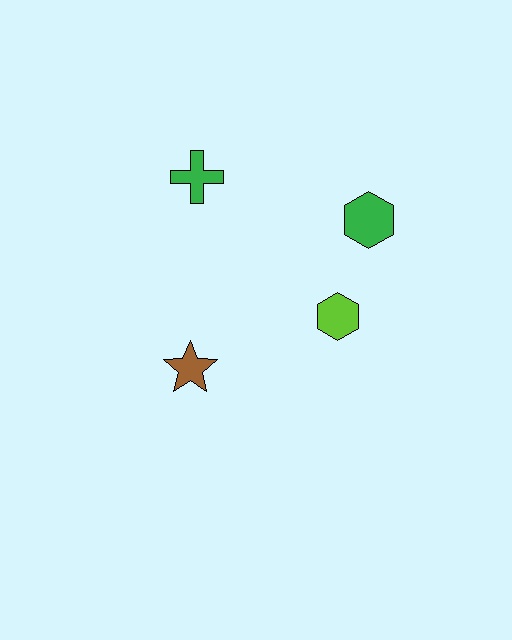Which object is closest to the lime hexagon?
The green hexagon is closest to the lime hexagon.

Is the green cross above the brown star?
Yes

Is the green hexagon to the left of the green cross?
No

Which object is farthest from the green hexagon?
The brown star is farthest from the green hexagon.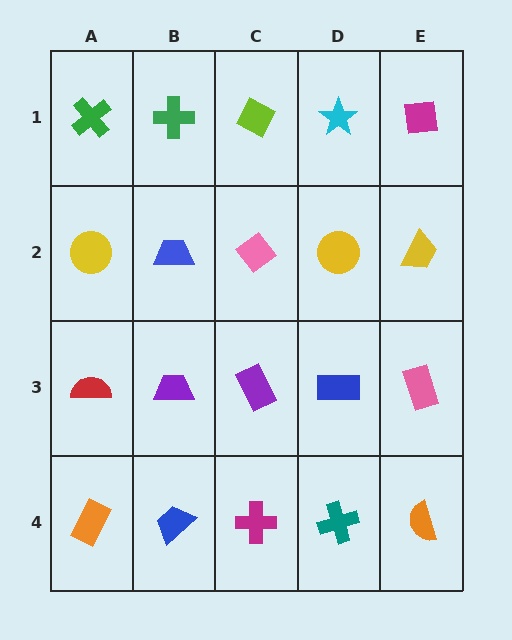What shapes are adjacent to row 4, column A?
A red semicircle (row 3, column A), a blue trapezoid (row 4, column B).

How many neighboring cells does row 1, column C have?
3.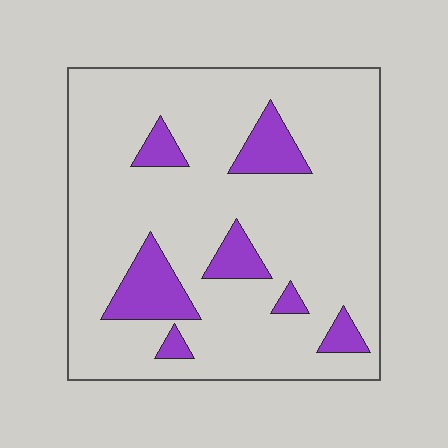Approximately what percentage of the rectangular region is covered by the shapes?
Approximately 15%.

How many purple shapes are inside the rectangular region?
7.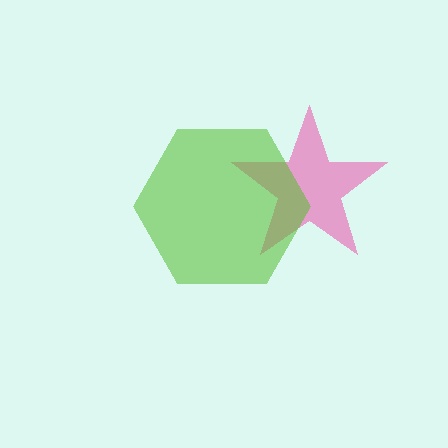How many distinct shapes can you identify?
There are 2 distinct shapes: a pink star, a lime hexagon.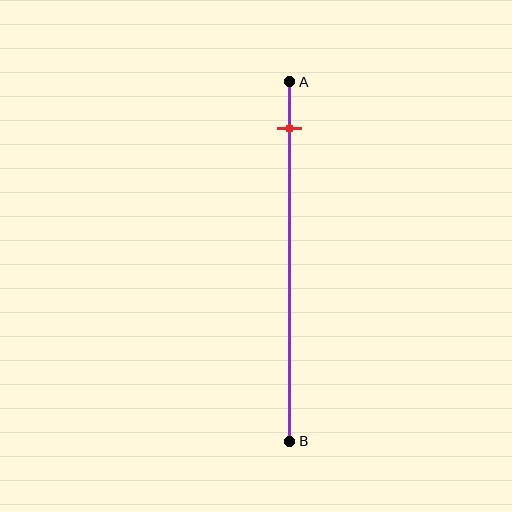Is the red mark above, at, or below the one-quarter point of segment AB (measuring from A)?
The red mark is above the one-quarter point of segment AB.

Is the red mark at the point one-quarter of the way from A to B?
No, the mark is at about 15% from A, not at the 25% one-quarter point.